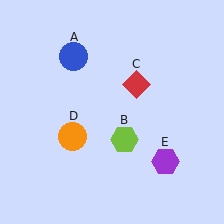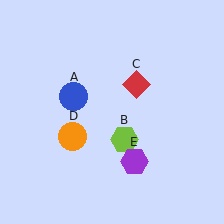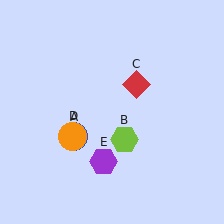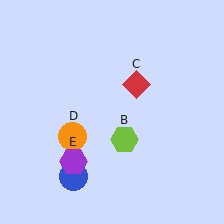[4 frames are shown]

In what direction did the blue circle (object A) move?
The blue circle (object A) moved down.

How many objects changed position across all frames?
2 objects changed position: blue circle (object A), purple hexagon (object E).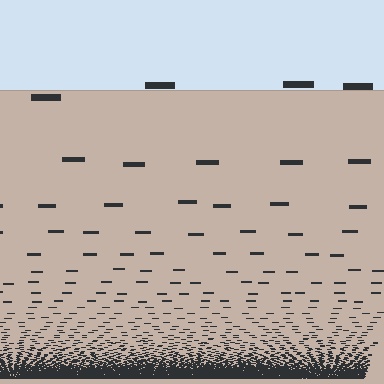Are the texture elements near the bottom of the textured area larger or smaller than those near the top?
Smaller. The gradient is inverted — elements near the bottom are smaller and denser.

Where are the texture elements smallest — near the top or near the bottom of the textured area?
Near the bottom.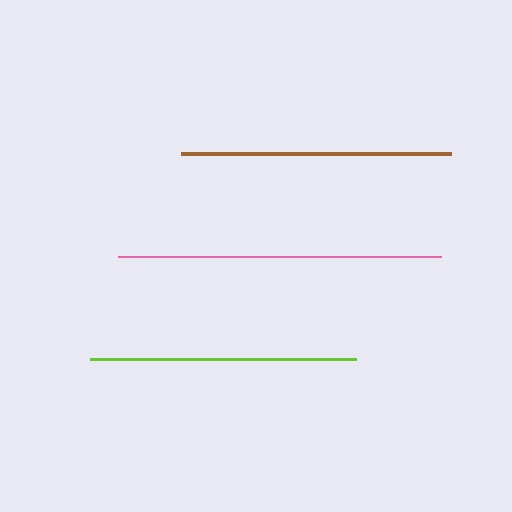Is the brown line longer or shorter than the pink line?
The pink line is longer than the brown line.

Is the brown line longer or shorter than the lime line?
The brown line is longer than the lime line.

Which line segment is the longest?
The pink line is the longest at approximately 323 pixels.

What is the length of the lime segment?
The lime segment is approximately 266 pixels long.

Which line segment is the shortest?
The lime line is the shortest at approximately 266 pixels.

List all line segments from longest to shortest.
From longest to shortest: pink, brown, lime.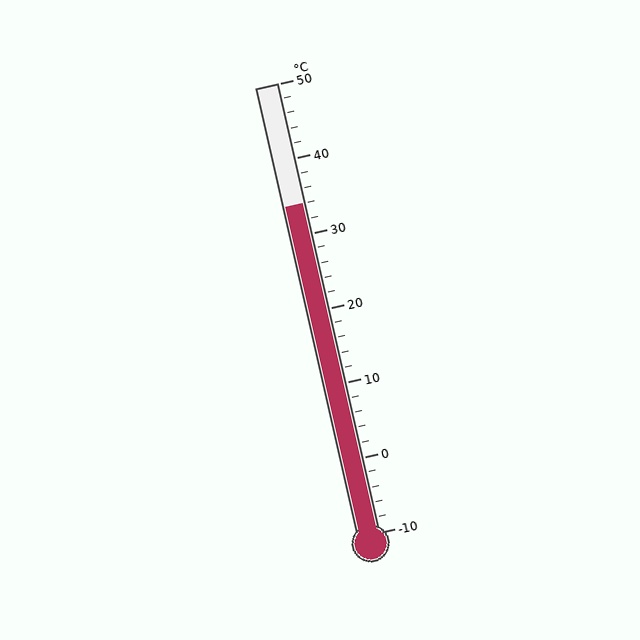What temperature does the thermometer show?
The thermometer shows approximately 34°C.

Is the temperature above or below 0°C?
The temperature is above 0°C.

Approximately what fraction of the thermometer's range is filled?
The thermometer is filled to approximately 75% of its range.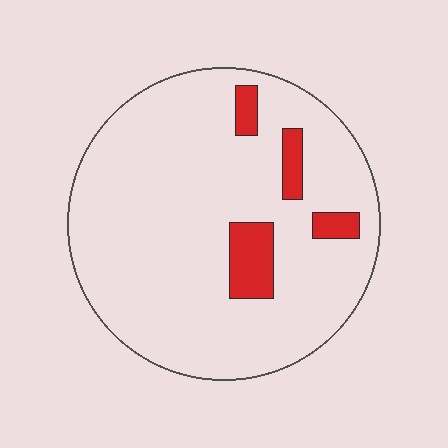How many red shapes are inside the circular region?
4.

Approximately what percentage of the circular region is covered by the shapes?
Approximately 10%.